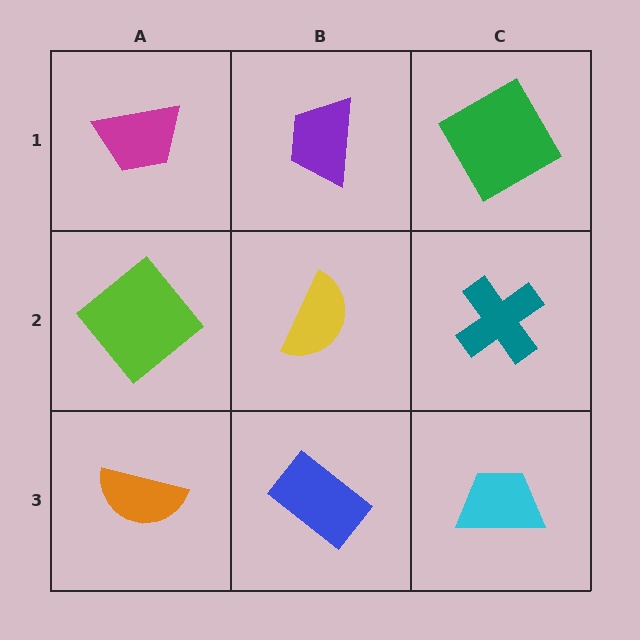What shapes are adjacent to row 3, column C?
A teal cross (row 2, column C), a blue rectangle (row 3, column B).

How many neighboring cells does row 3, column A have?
2.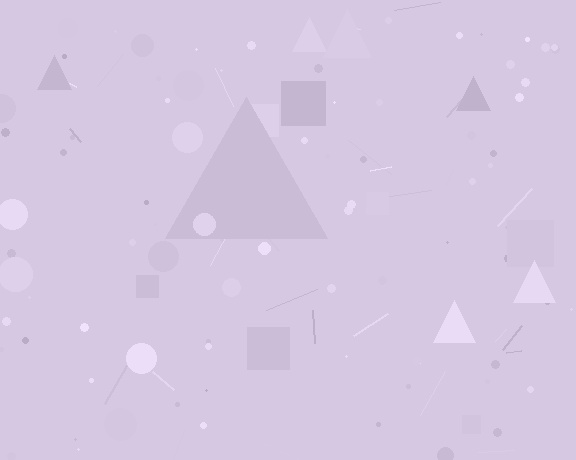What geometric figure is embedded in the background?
A triangle is embedded in the background.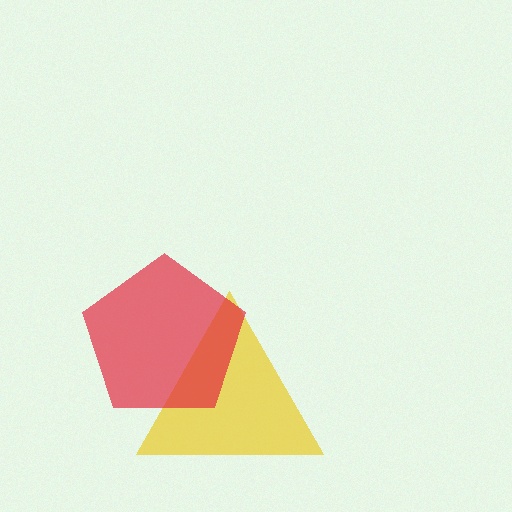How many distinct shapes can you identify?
There are 2 distinct shapes: a yellow triangle, a red pentagon.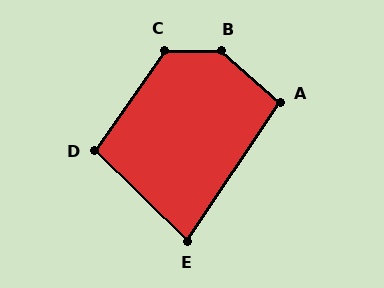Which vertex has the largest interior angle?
B, at approximately 139 degrees.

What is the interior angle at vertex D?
Approximately 99 degrees (obtuse).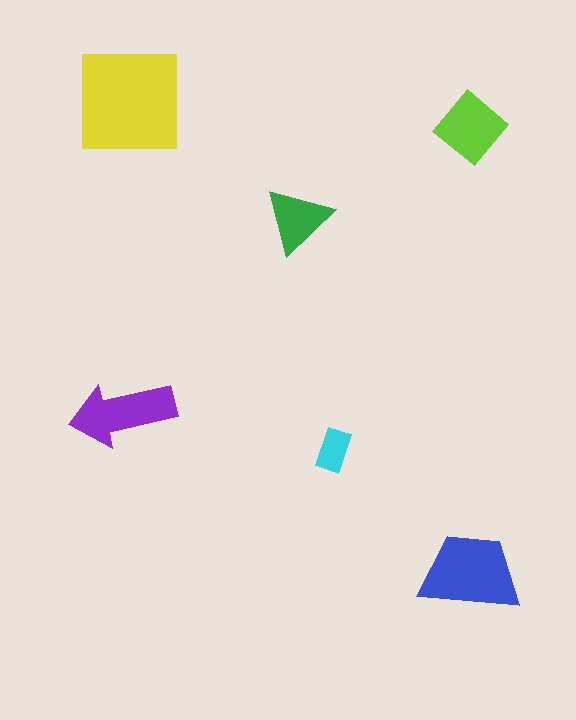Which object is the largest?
The yellow square.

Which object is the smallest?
The cyan rectangle.